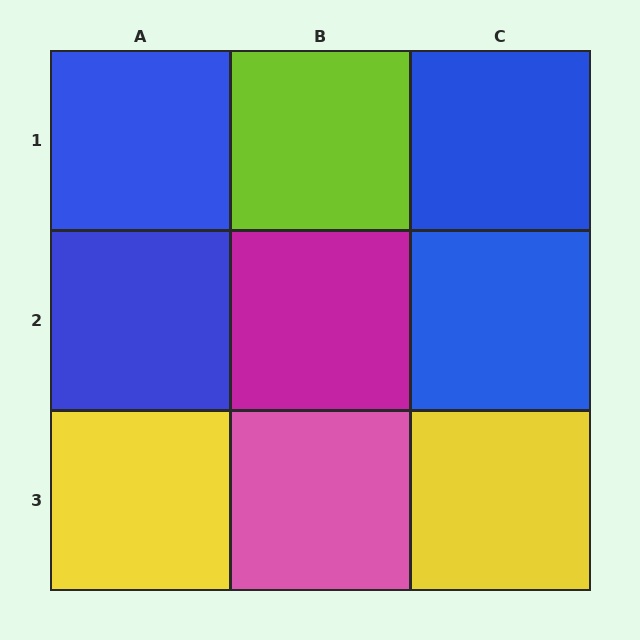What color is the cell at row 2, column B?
Magenta.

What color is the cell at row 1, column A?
Blue.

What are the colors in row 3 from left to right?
Yellow, pink, yellow.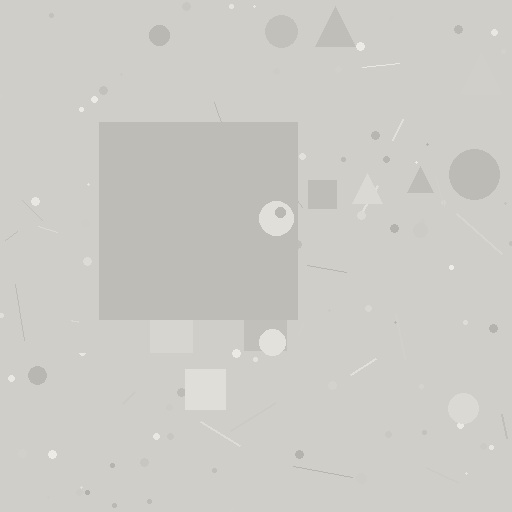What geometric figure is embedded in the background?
A square is embedded in the background.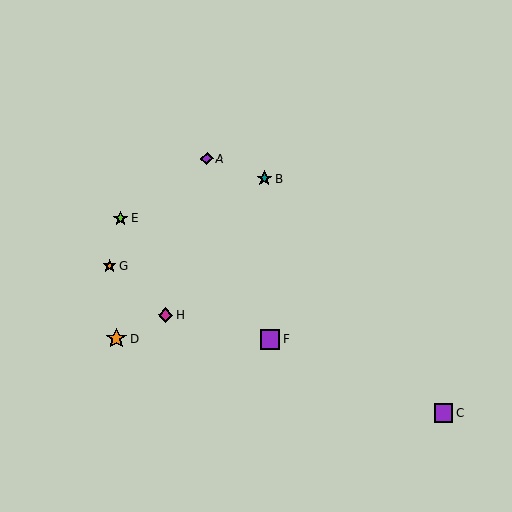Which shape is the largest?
The orange star (labeled D) is the largest.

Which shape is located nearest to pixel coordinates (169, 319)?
The magenta diamond (labeled H) at (165, 315) is nearest to that location.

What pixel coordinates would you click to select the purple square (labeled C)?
Click at (444, 413) to select the purple square C.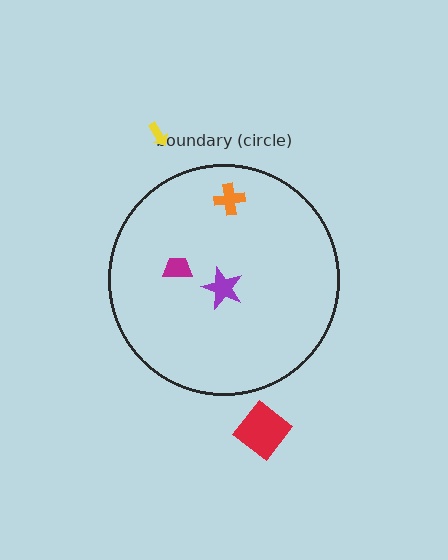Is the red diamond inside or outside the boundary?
Outside.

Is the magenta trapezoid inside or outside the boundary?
Inside.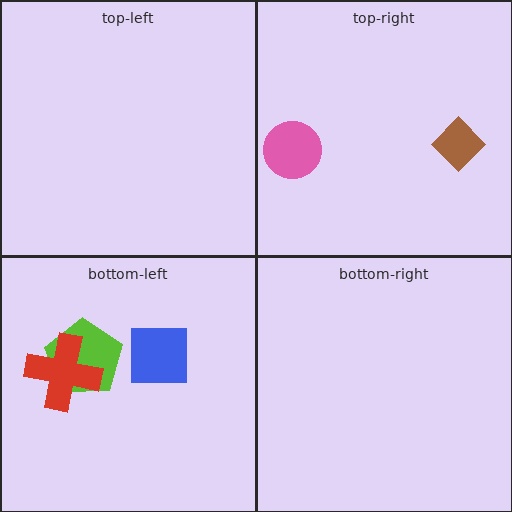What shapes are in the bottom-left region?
The lime pentagon, the red cross, the blue square.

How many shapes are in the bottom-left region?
3.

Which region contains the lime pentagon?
The bottom-left region.